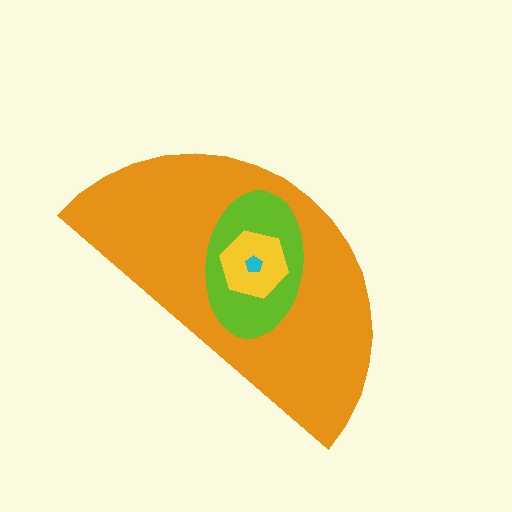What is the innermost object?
The cyan pentagon.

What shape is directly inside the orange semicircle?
The lime ellipse.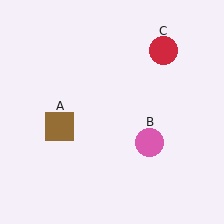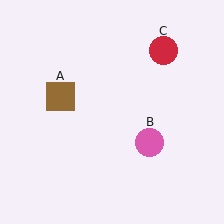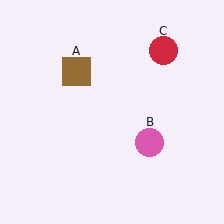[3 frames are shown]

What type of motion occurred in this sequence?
The brown square (object A) rotated clockwise around the center of the scene.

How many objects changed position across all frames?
1 object changed position: brown square (object A).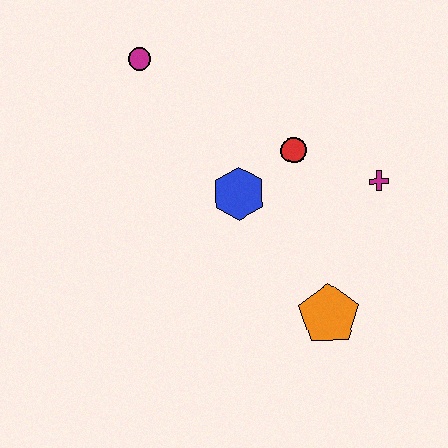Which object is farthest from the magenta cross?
The magenta circle is farthest from the magenta cross.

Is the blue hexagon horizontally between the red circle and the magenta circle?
Yes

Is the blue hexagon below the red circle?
Yes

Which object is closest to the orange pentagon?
The magenta cross is closest to the orange pentagon.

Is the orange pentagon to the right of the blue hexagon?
Yes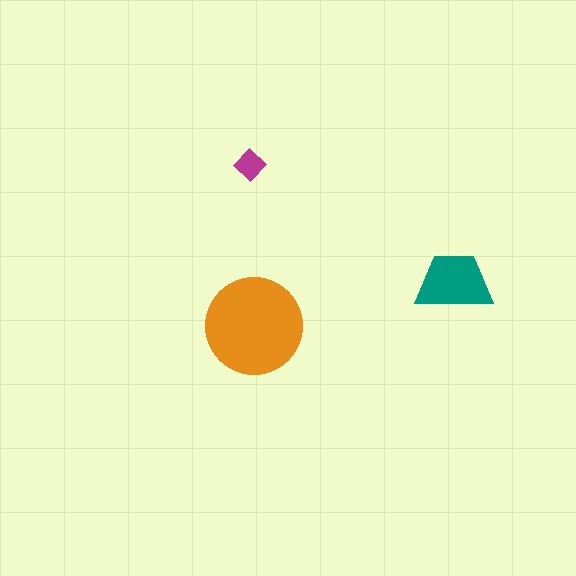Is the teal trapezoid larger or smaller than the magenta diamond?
Larger.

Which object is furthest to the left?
The magenta diamond is leftmost.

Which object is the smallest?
The magenta diamond.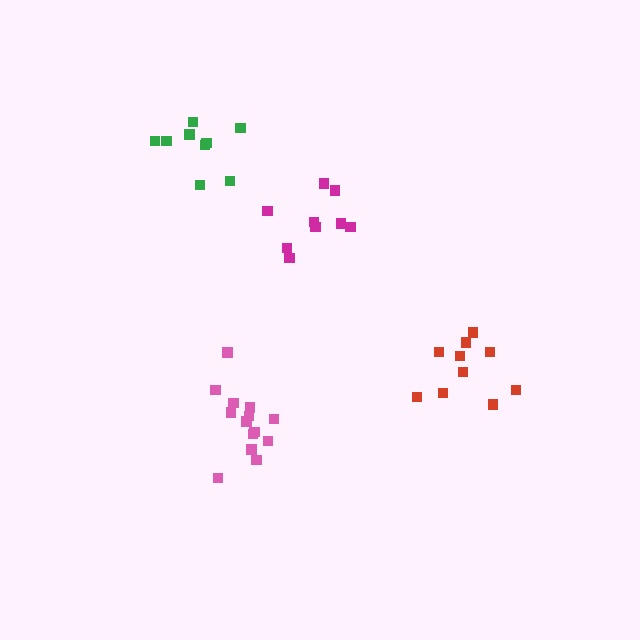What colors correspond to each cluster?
The clusters are colored: magenta, green, pink, red.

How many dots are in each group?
Group 1: 9 dots, Group 2: 9 dots, Group 3: 14 dots, Group 4: 10 dots (42 total).